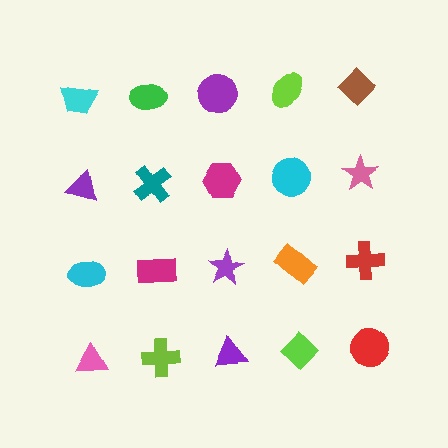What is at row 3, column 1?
A cyan ellipse.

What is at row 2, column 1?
A purple triangle.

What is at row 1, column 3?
A purple circle.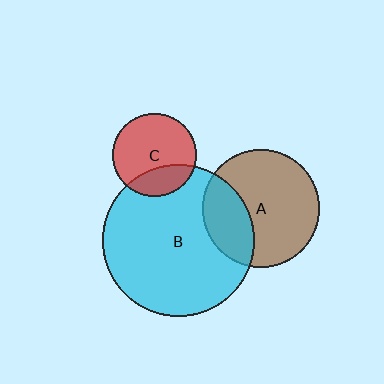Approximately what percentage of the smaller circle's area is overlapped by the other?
Approximately 25%.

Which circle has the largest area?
Circle B (cyan).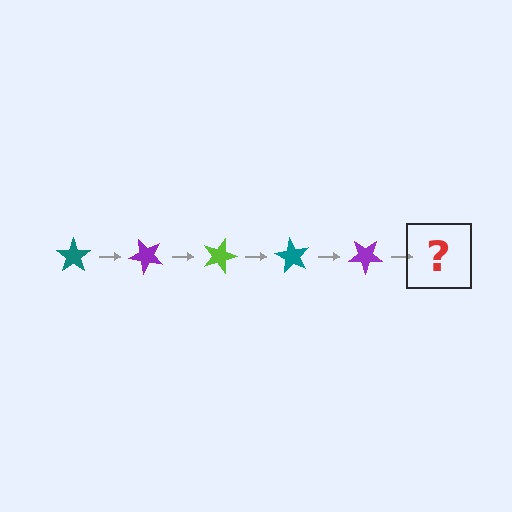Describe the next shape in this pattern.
It should be a lime star, rotated 225 degrees from the start.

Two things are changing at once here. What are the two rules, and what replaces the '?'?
The two rules are that it rotates 45 degrees each step and the color cycles through teal, purple, and lime. The '?' should be a lime star, rotated 225 degrees from the start.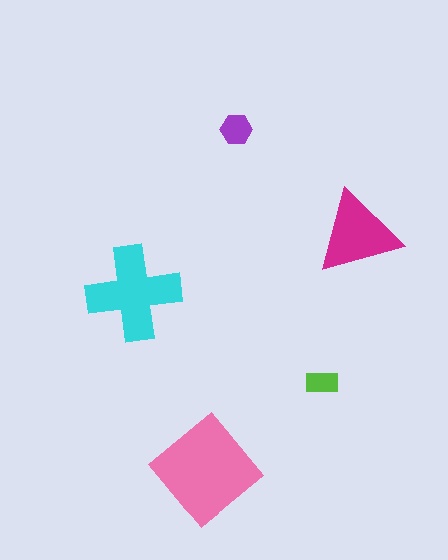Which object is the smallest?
The lime rectangle.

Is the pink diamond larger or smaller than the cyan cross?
Larger.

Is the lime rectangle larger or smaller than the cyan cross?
Smaller.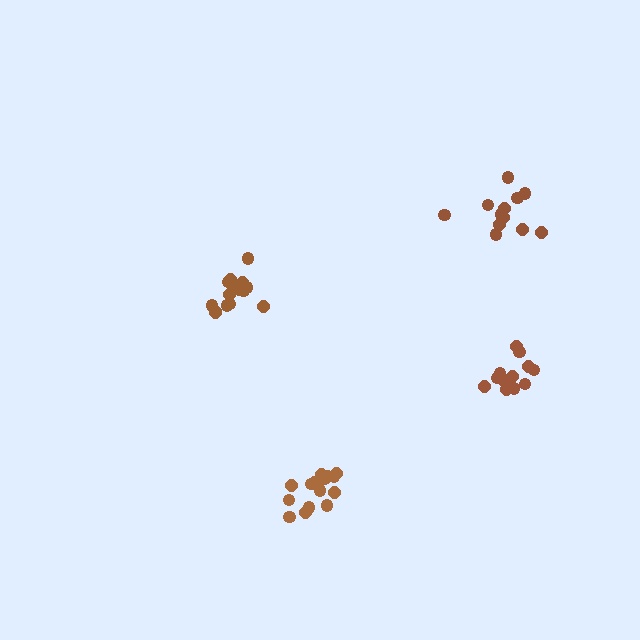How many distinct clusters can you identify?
There are 4 distinct clusters.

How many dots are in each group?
Group 1: 15 dots, Group 2: 13 dots, Group 3: 12 dots, Group 4: 16 dots (56 total).